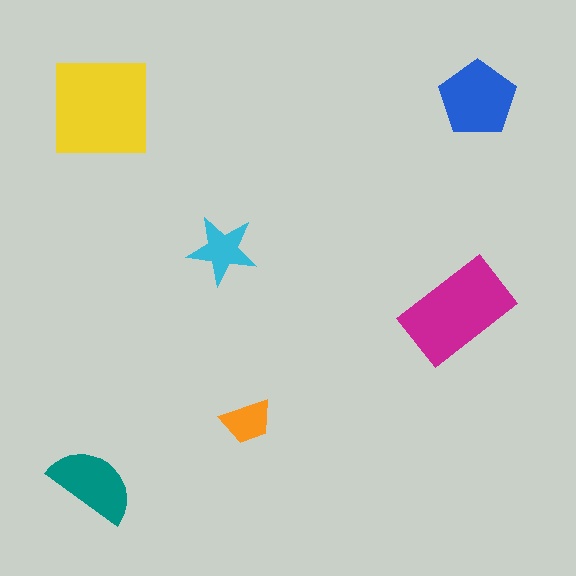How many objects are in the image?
There are 6 objects in the image.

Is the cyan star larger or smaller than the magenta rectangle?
Smaller.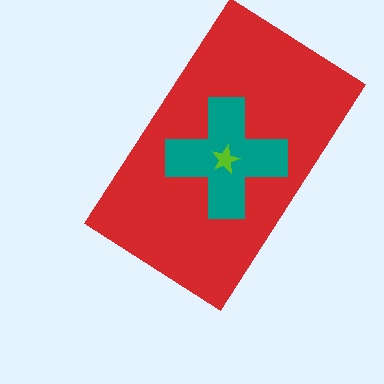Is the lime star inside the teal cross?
Yes.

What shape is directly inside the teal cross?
The lime star.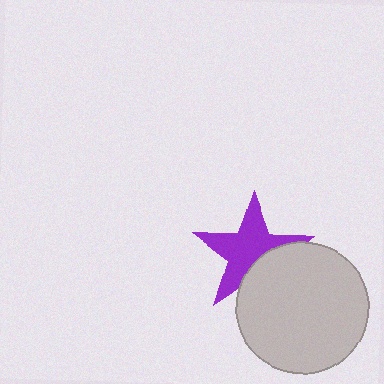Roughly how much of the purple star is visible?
Most of it is visible (roughly 68%).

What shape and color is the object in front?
The object in front is a light gray circle.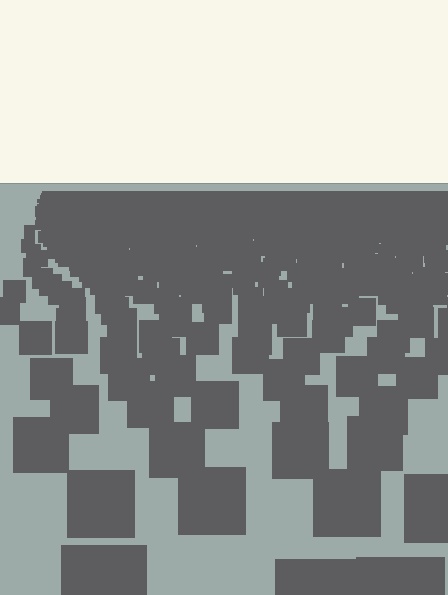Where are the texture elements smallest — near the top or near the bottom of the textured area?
Near the top.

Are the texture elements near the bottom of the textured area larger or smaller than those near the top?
Larger. Near the bottom, elements are closer to the viewer and appear at a bigger on-screen size.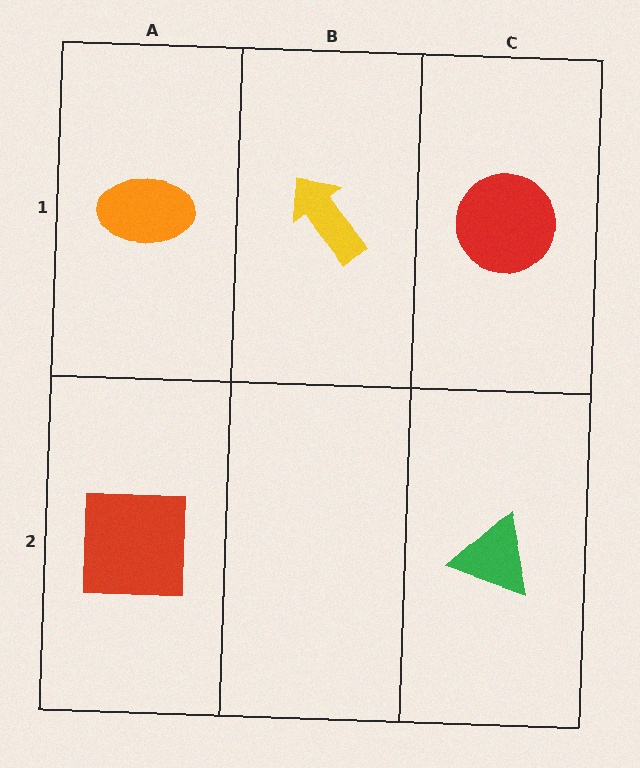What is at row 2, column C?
A green triangle.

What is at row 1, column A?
An orange ellipse.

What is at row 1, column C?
A red circle.